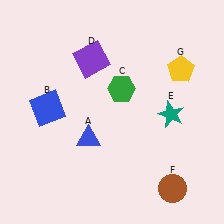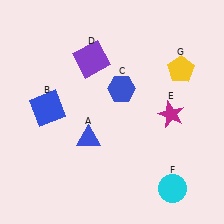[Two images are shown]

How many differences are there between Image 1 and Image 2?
There are 3 differences between the two images.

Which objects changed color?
C changed from green to blue. E changed from teal to magenta. F changed from brown to cyan.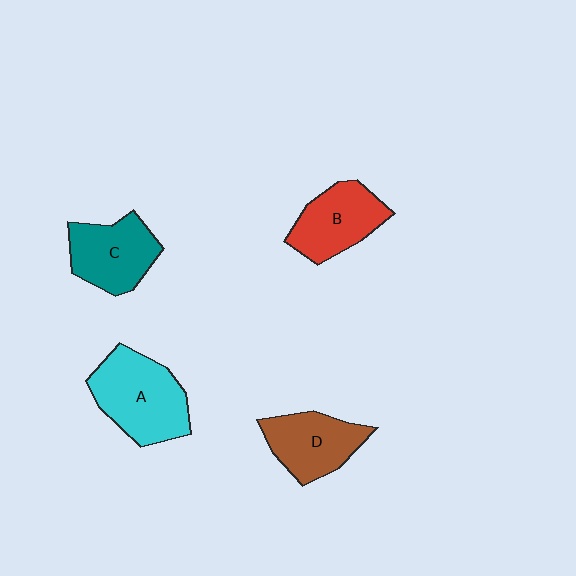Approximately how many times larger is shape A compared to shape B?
Approximately 1.3 times.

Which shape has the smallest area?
Shape D (brown).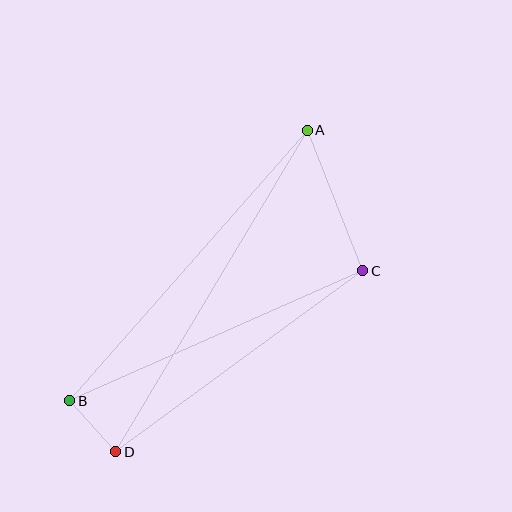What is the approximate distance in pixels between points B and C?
The distance between B and C is approximately 321 pixels.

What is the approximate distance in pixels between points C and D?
The distance between C and D is approximately 306 pixels.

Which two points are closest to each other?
Points B and D are closest to each other.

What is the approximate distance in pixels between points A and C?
The distance between A and C is approximately 151 pixels.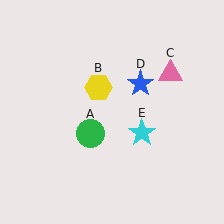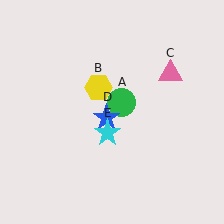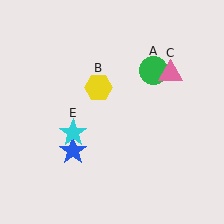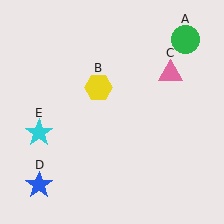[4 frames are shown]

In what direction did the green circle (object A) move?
The green circle (object A) moved up and to the right.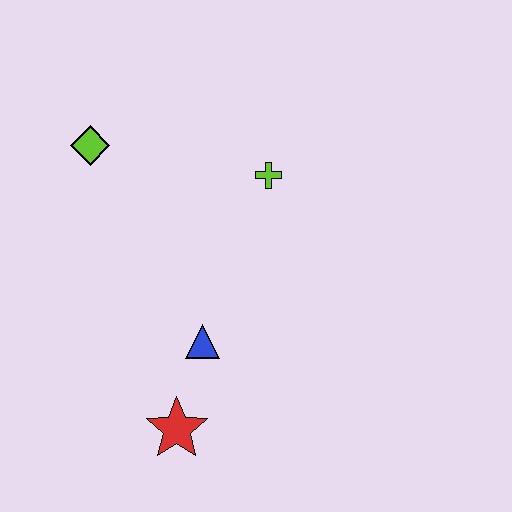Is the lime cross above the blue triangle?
Yes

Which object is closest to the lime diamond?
The lime cross is closest to the lime diamond.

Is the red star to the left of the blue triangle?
Yes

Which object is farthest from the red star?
The lime diamond is farthest from the red star.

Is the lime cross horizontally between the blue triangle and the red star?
No